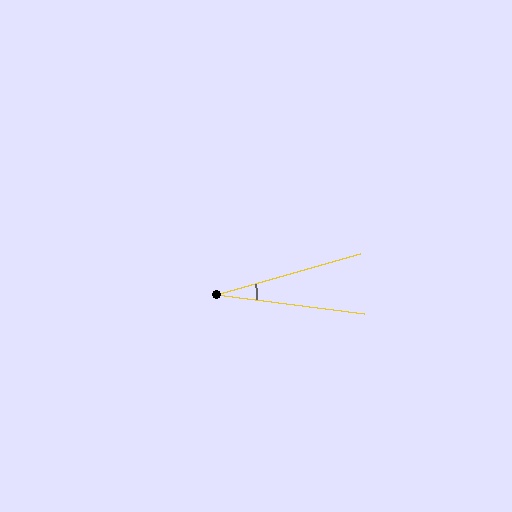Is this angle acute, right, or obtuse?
It is acute.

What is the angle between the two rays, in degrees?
Approximately 23 degrees.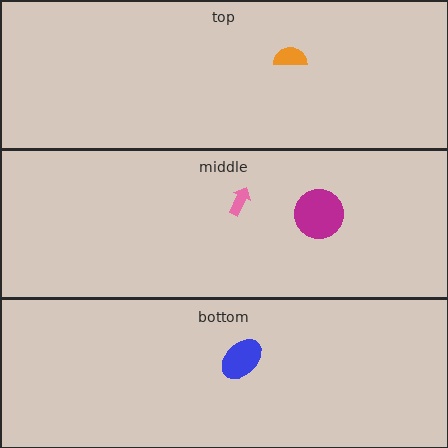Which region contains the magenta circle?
The middle region.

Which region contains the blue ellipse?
The bottom region.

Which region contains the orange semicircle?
The top region.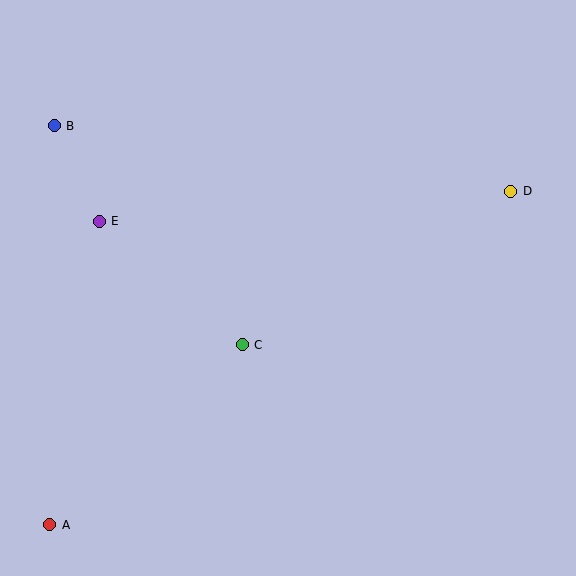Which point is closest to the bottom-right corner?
Point D is closest to the bottom-right corner.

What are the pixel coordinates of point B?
Point B is at (54, 126).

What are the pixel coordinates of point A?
Point A is at (50, 525).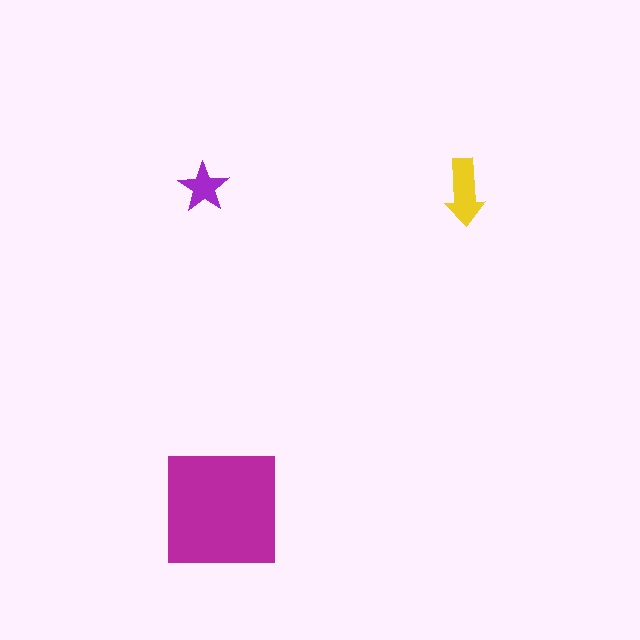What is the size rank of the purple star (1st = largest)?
3rd.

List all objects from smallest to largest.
The purple star, the yellow arrow, the magenta square.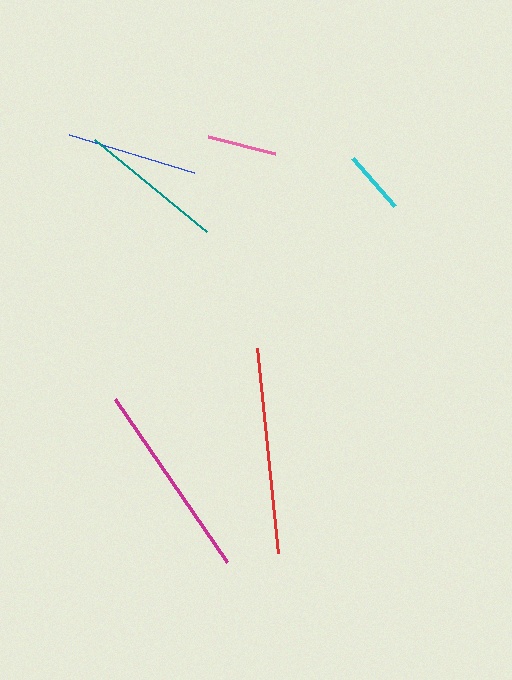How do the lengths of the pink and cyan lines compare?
The pink and cyan lines are approximately the same length.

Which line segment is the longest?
The red line is the longest at approximately 206 pixels.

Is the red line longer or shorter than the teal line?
The red line is longer than the teal line.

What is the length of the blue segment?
The blue segment is approximately 130 pixels long.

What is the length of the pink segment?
The pink segment is approximately 68 pixels long.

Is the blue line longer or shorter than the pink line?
The blue line is longer than the pink line.